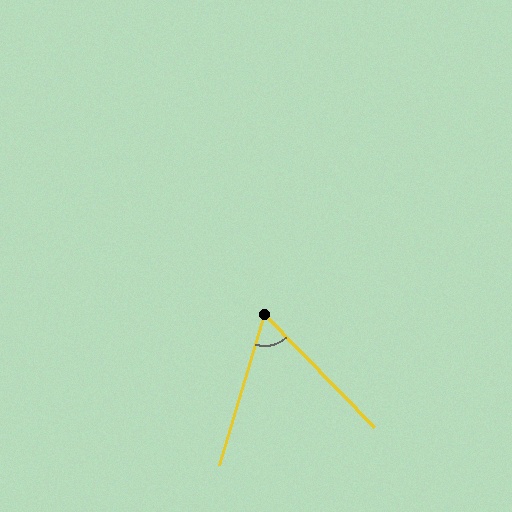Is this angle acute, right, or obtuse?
It is acute.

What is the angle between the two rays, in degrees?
Approximately 61 degrees.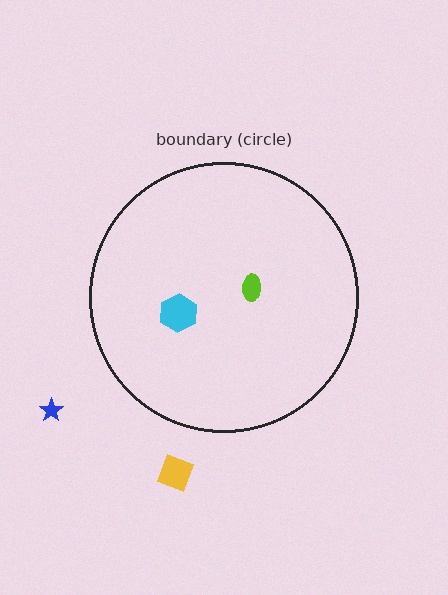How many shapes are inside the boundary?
2 inside, 2 outside.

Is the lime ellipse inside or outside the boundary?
Inside.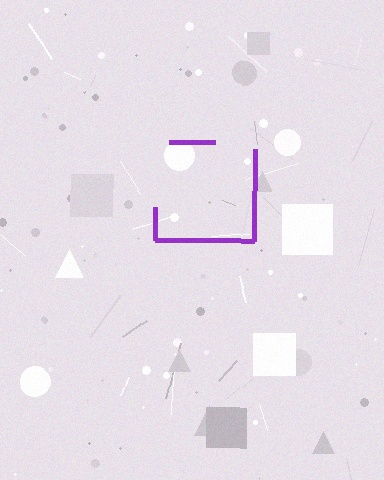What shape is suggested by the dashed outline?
The dashed outline suggests a square.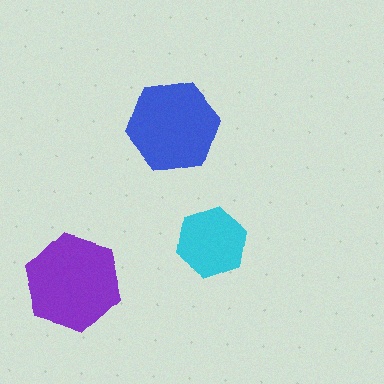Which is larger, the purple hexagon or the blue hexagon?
The purple one.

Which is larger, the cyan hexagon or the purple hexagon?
The purple one.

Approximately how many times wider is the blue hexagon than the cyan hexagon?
About 1.5 times wider.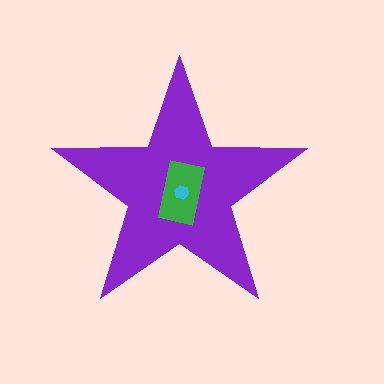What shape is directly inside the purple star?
The green rectangle.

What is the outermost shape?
The purple star.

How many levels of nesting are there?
3.